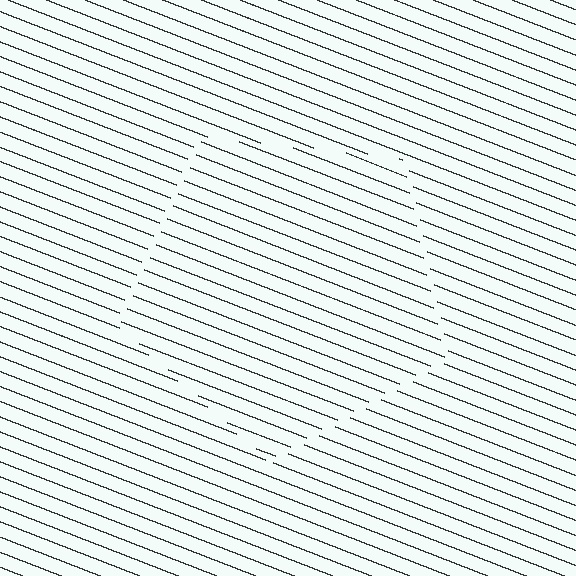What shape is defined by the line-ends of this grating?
An illusory pentagon. The interior of the shape contains the same grating, shifted by half a period — the contour is defined by the phase discontinuity where line-ends from the inner and outer gratings abut.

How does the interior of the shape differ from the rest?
The interior of the shape contains the same grating, shifted by half a period — the contour is defined by the phase discontinuity where line-ends from the inner and outer gratings abut.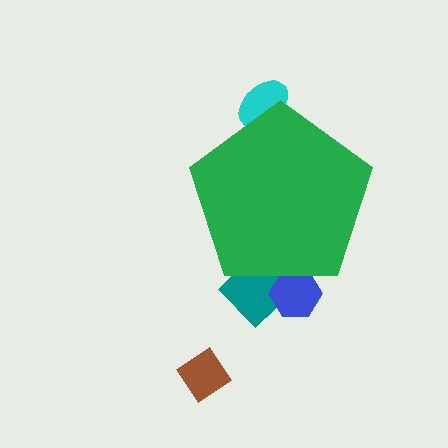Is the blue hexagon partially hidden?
Yes, the blue hexagon is partially hidden behind the green pentagon.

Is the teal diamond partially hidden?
Yes, the teal diamond is partially hidden behind the green pentagon.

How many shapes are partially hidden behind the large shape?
3 shapes are partially hidden.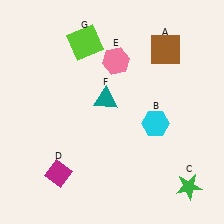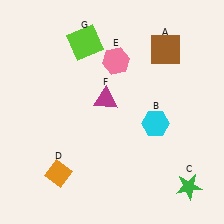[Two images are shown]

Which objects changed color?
D changed from magenta to orange. F changed from teal to magenta.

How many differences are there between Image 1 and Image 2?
There are 2 differences between the two images.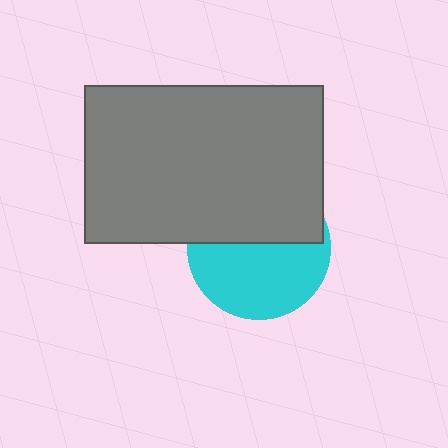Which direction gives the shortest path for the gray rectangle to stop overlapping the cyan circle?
Moving up gives the shortest separation.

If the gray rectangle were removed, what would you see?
You would see the complete cyan circle.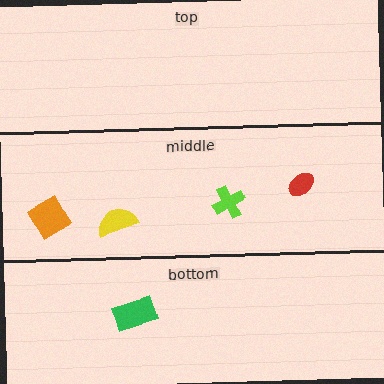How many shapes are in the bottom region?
1.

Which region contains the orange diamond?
The middle region.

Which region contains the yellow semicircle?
The middle region.